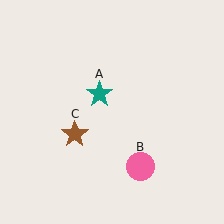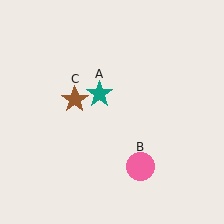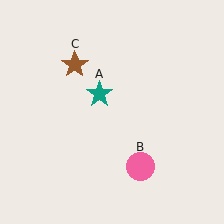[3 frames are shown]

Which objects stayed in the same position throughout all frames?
Teal star (object A) and pink circle (object B) remained stationary.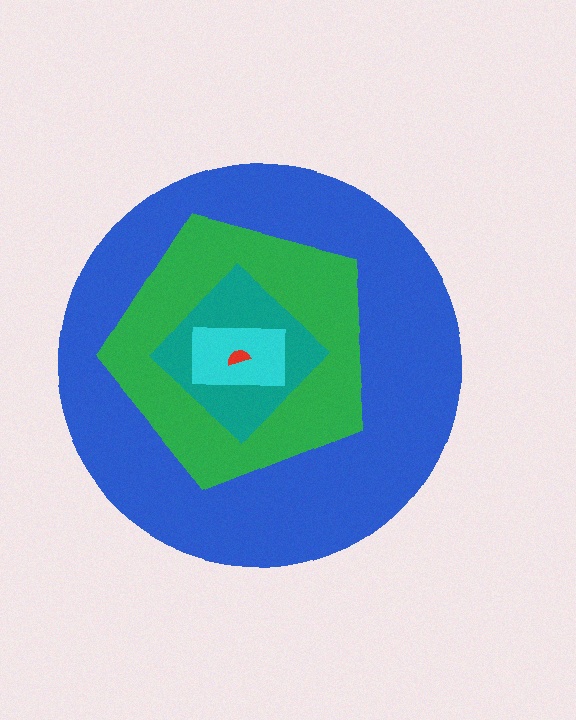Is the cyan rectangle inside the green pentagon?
Yes.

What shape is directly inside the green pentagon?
The teal diamond.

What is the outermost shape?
The blue circle.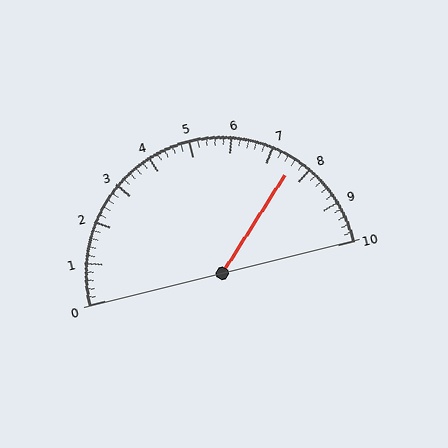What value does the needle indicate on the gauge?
The needle indicates approximately 7.6.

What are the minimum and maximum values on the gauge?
The gauge ranges from 0 to 10.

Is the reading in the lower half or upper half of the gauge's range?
The reading is in the upper half of the range (0 to 10).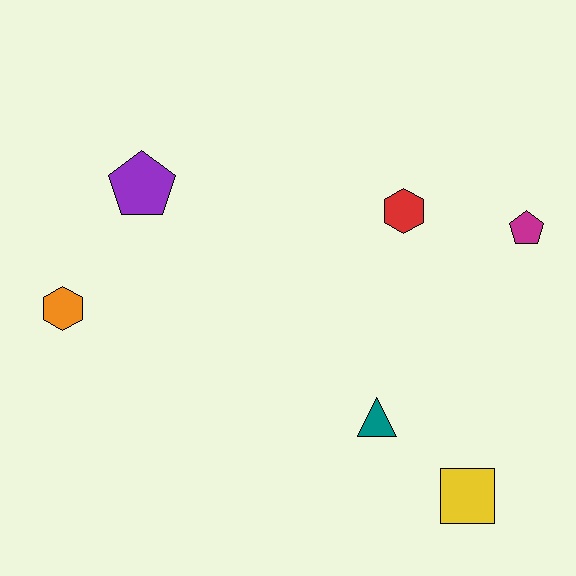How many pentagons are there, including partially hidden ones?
There are 2 pentagons.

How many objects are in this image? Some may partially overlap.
There are 6 objects.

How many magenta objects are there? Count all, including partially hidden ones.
There is 1 magenta object.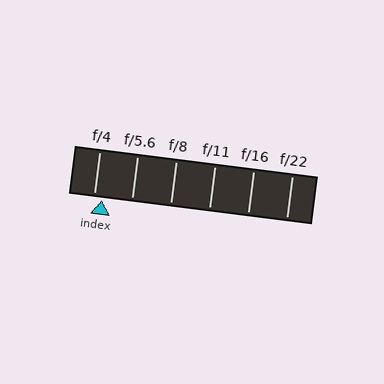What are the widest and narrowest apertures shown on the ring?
The widest aperture shown is f/4 and the narrowest is f/22.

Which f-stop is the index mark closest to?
The index mark is closest to f/4.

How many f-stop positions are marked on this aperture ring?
There are 6 f-stop positions marked.